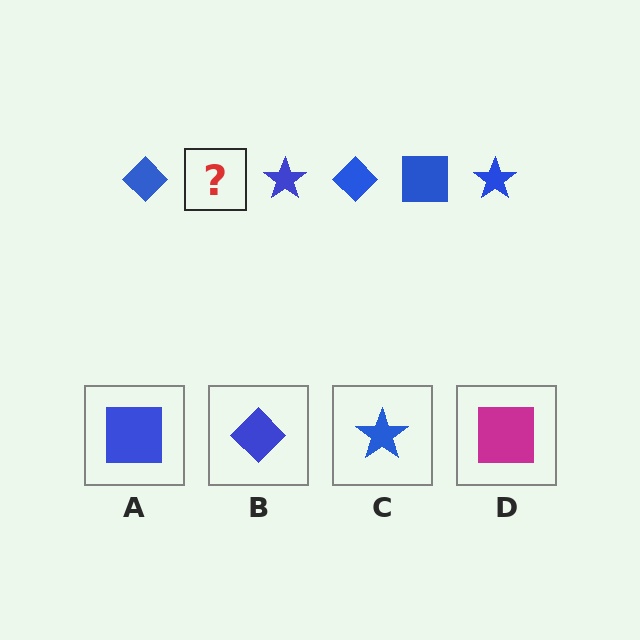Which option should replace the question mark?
Option A.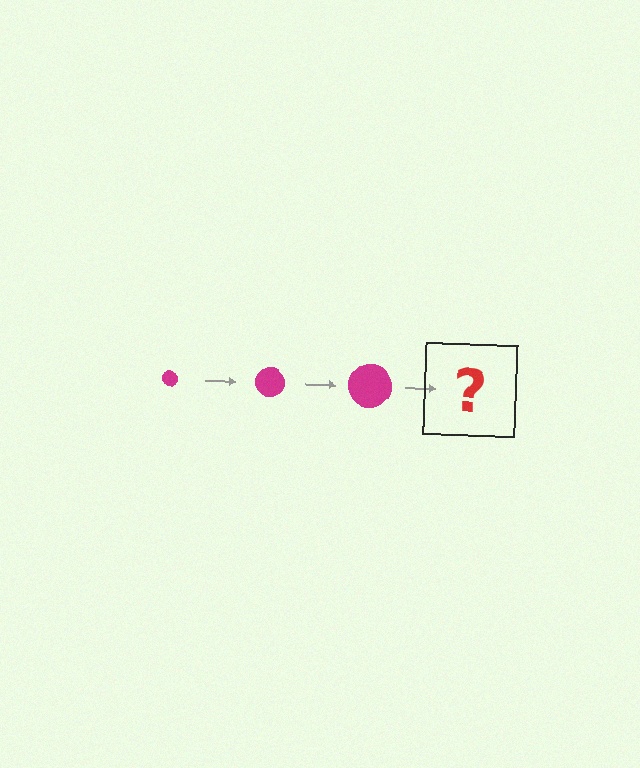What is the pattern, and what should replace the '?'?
The pattern is that the circle gets progressively larger each step. The '?' should be a magenta circle, larger than the previous one.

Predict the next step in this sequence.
The next step is a magenta circle, larger than the previous one.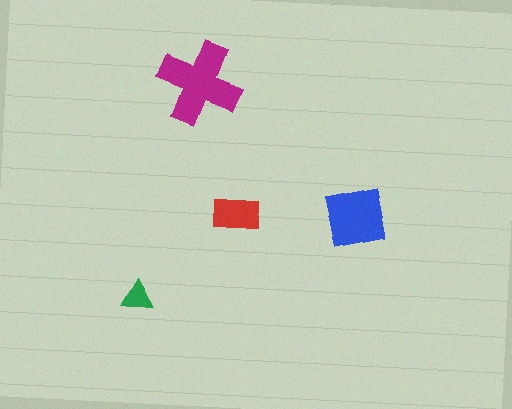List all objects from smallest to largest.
The green triangle, the red rectangle, the blue square, the magenta cross.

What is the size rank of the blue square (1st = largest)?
2nd.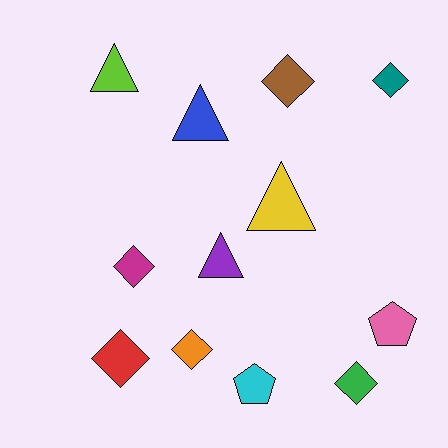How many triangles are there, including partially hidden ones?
There are 4 triangles.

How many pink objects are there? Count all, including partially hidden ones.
There is 1 pink object.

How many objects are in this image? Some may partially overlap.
There are 12 objects.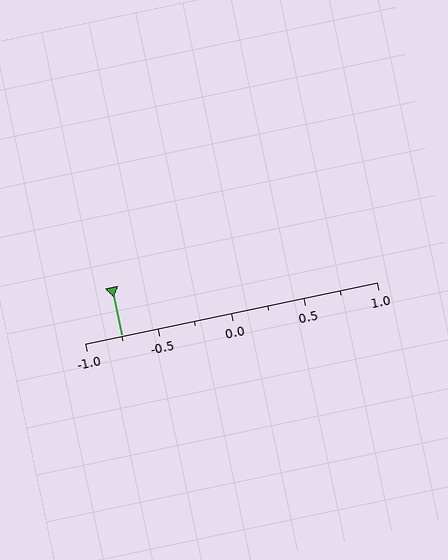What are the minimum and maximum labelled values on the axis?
The axis runs from -1.0 to 1.0.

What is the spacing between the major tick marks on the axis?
The major ticks are spaced 0.5 apart.